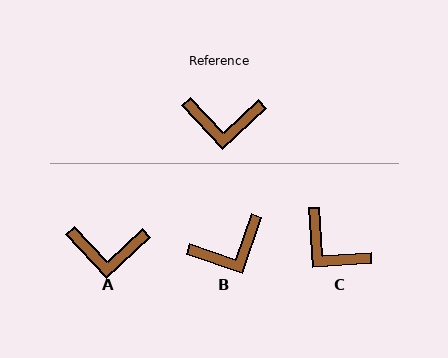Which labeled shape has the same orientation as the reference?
A.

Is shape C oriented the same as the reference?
No, it is off by about 40 degrees.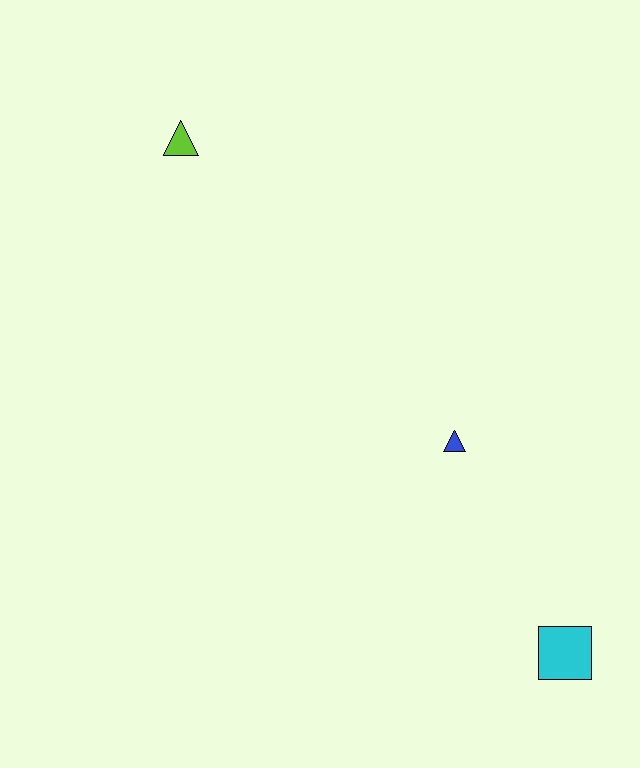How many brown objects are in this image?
There are no brown objects.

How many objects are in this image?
There are 3 objects.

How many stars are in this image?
There are no stars.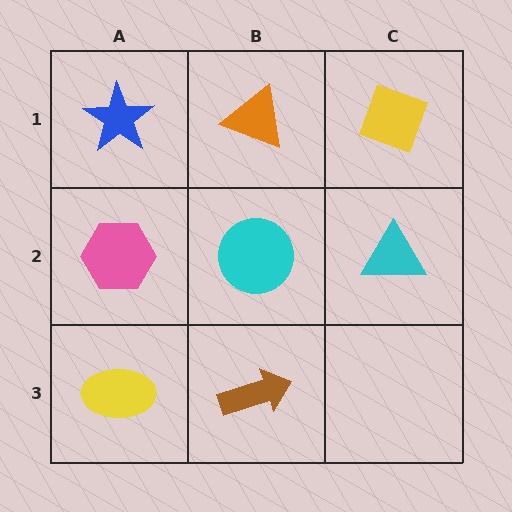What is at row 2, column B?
A cyan circle.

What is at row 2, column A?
A pink hexagon.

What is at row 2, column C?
A cyan triangle.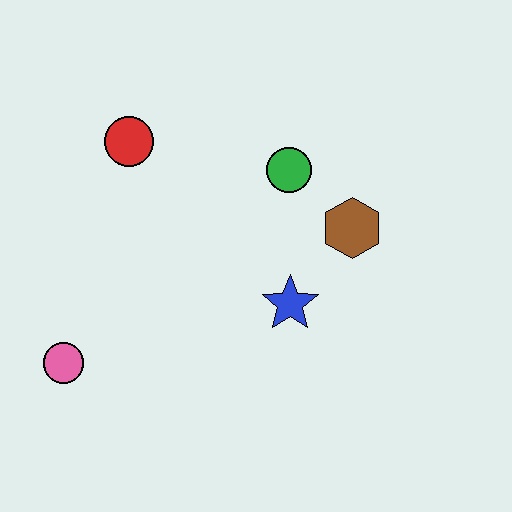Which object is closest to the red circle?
The green circle is closest to the red circle.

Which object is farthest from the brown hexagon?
The pink circle is farthest from the brown hexagon.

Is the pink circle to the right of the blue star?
No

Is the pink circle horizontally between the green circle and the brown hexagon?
No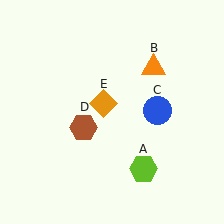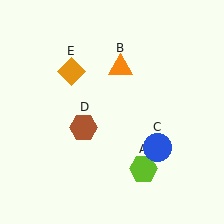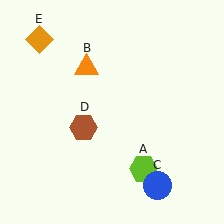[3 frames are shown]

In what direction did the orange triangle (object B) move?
The orange triangle (object B) moved left.